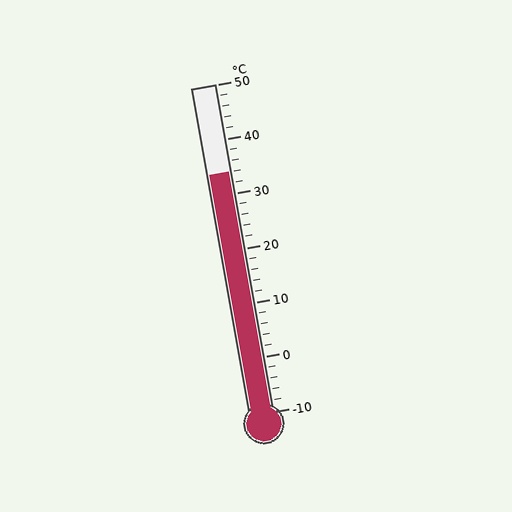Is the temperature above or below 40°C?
The temperature is below 40°C.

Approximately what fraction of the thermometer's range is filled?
The thermometer is filled to approximately 75% of its range.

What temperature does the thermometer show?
The thermometer shows approximately 34°C.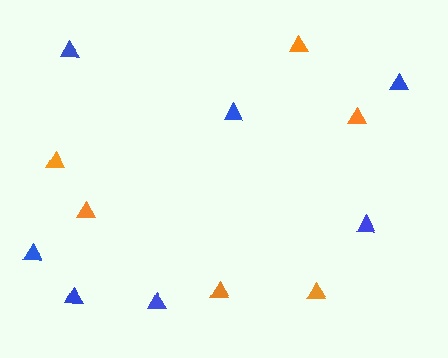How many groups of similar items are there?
There are 2 groups: one group of blue triangles (7) and one group of orange triangles (6).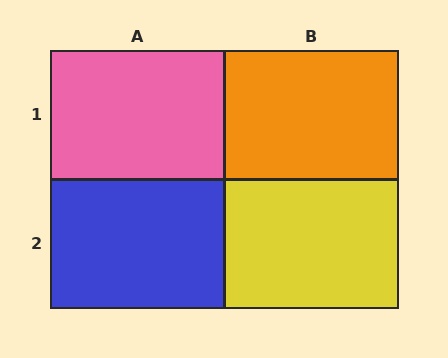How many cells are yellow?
1 cell is yellow.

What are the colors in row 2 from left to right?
Blue, yellow.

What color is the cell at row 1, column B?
Orange.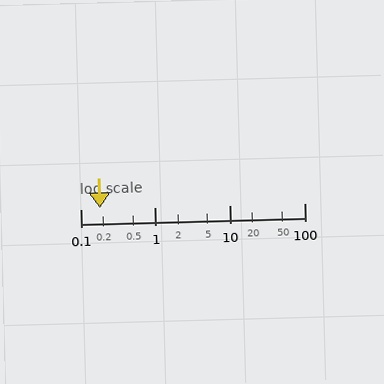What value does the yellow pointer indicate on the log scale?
The pointer indicates approximately 0.18.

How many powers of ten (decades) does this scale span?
The scale spans 3 decades, from 0.1 to 100.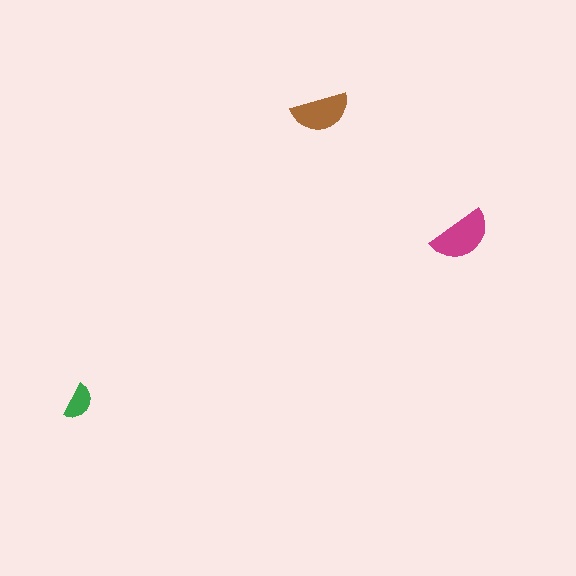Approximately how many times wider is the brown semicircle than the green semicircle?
About 1.5 times wider.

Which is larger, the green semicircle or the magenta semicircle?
The magenta one.